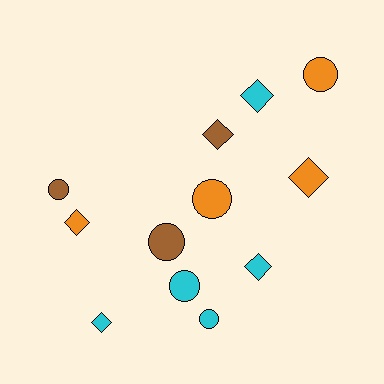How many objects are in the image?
There are 12 objects.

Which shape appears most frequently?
Circle, with 6 objects.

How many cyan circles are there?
There are 2 cyan circles.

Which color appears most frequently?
Cyan, with 5 objects.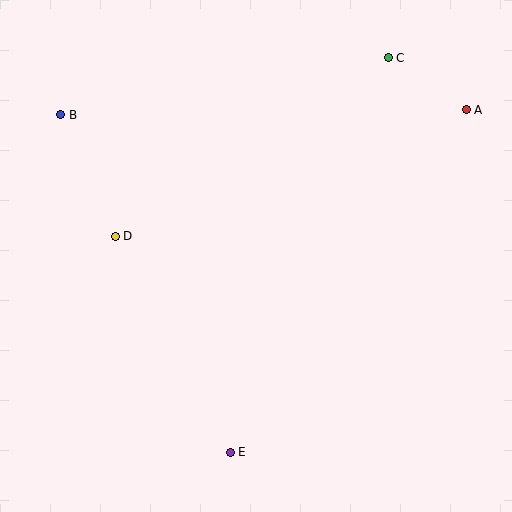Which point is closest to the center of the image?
Point D at (115, 236) is closest to the center.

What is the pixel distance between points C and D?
The distance between C and D is 326 pixels.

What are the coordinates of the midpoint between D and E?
The midpoint between D and E is at (173, 344).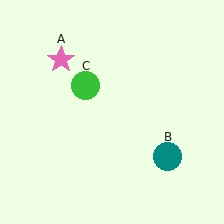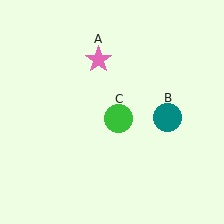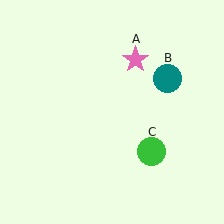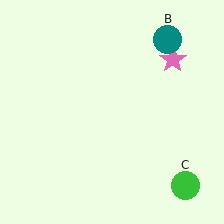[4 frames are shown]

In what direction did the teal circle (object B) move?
The teal circle (object B) moved up.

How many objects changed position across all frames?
3 objects changed position: pink star (object A), teal circle (object B), green circle (object C).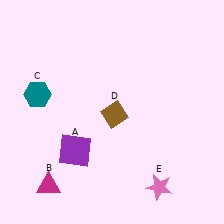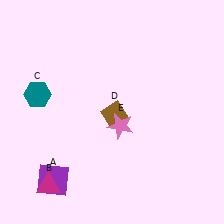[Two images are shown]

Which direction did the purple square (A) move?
The purple square (A) moved down.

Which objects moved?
The objects that moved are: the purple square (A), the pink star (E).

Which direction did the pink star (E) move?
The pink star (E) moved up.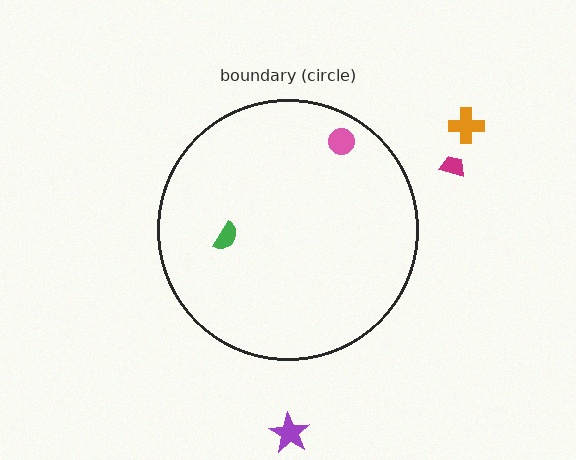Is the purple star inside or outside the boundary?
Outside.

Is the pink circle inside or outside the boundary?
Inside.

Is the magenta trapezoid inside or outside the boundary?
Outside.